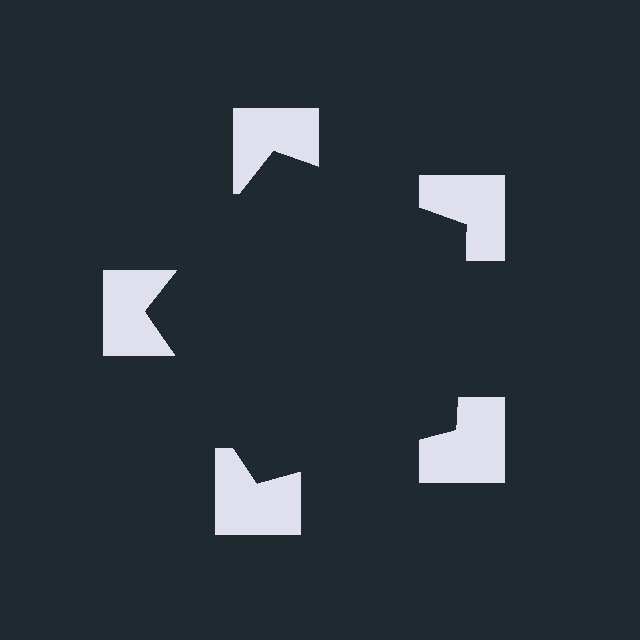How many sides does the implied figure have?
5 sides.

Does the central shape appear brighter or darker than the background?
It typically appears slightly darker than the background, even though no actual brightness change is drawn.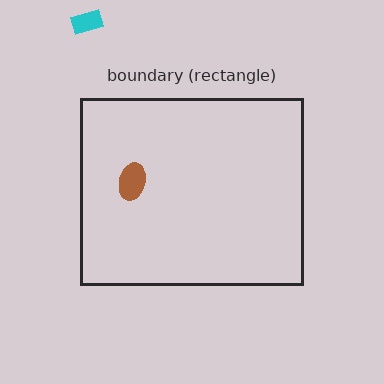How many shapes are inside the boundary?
1 inside, 1 outside.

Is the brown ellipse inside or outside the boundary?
Inside.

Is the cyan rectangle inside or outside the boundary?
Outside.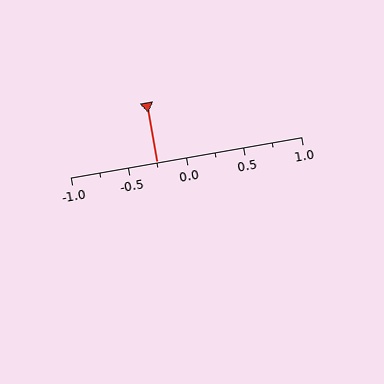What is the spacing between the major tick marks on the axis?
The major ticks are spaced 0.5 apart.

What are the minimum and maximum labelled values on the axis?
The axis runs from -1.0 to 1.0.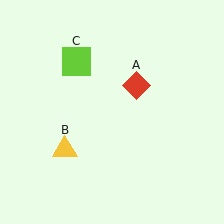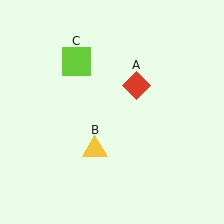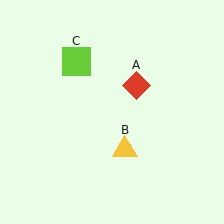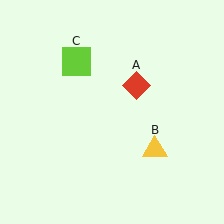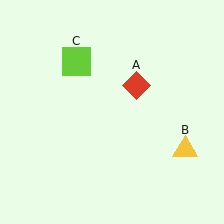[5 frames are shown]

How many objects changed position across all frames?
1 object changed position: yellow triangle (object B).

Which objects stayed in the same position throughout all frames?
Red diamond (object A) and lime square (object C) remained stationary.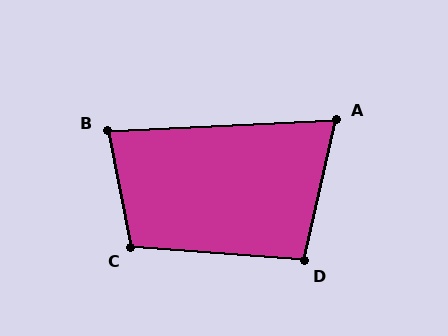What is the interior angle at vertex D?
Approximately 99 degrees (obtuse).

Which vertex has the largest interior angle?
C, at approximately 105 degrees.